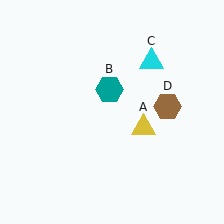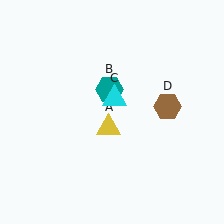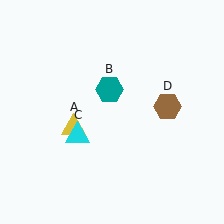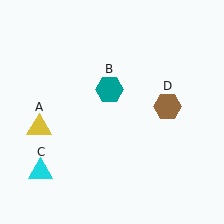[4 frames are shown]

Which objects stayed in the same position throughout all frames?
Teal hexagon (object B) and brown hexagon (object D) remained stationary.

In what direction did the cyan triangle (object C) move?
The cyan triangle (object C) moved down and to the left.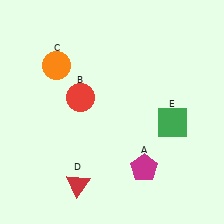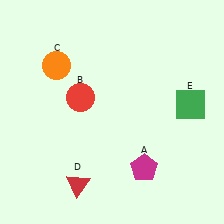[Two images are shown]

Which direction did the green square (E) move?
The green square (E) moved up.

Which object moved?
The green square (E) moved up.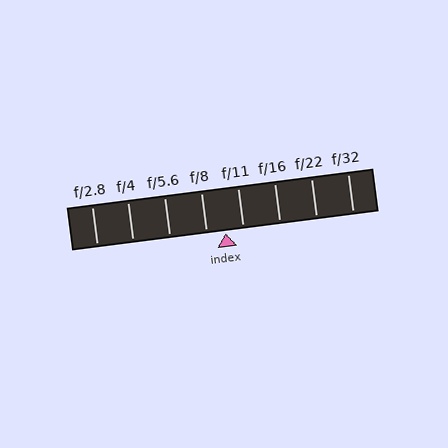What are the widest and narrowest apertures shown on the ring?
The widest aperture shown is f/2.8 and the narrowest is f/32.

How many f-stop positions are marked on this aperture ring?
There are 8 f-stop positions marked.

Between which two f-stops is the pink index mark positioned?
The index mark is between f/8 and f/11.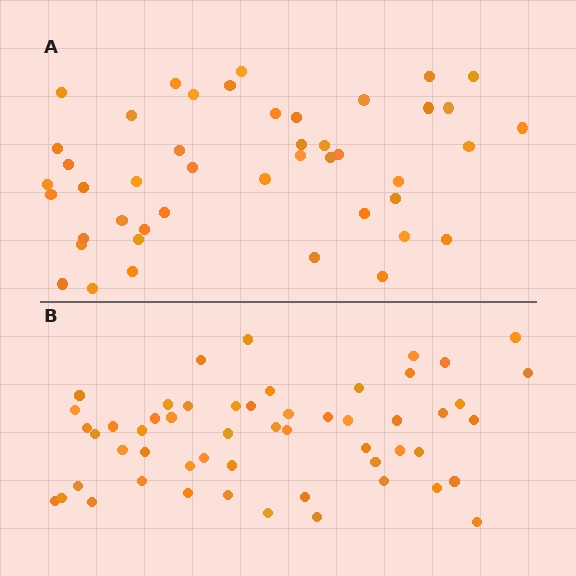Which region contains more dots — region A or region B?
Region B (the bottom region) has more dots.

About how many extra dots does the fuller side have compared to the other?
Region B has roughly 8 or so more dots than region A.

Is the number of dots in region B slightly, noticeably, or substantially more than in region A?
Region B has only slightly more — the two regions are fairly close. The ratio is roughly 1.2 to 1.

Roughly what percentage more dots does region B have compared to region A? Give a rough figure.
About 20% more.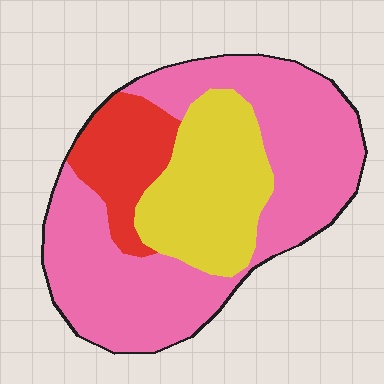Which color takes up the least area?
Red, at roughly 15%.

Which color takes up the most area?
Pink, at roughly 60%.